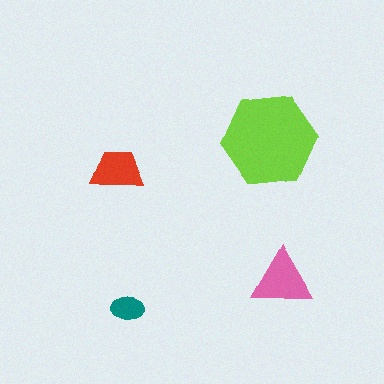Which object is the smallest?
The teal ellipse.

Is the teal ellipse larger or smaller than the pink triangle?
Smaller.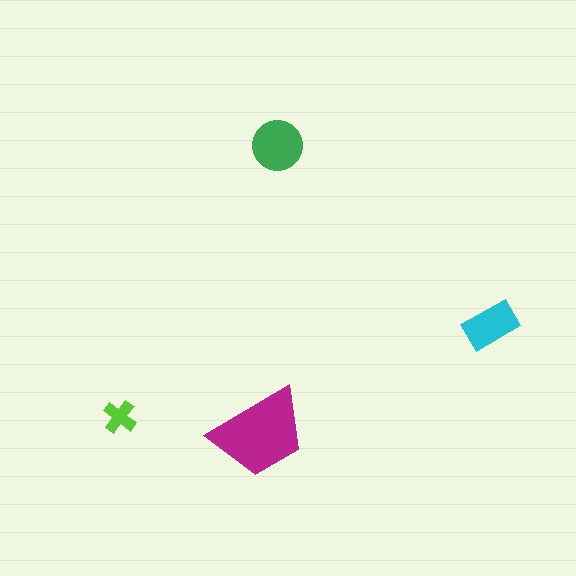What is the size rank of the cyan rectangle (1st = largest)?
3rd.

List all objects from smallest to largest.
The lime cross, the cyan rectangle, the green circle, the magenta trapezoid.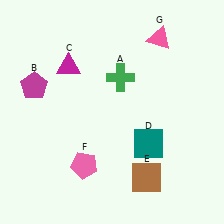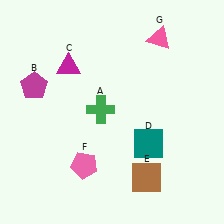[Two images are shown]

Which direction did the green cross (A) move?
The green cross (A) moved down.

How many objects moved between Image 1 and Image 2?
1 object moved between the two images.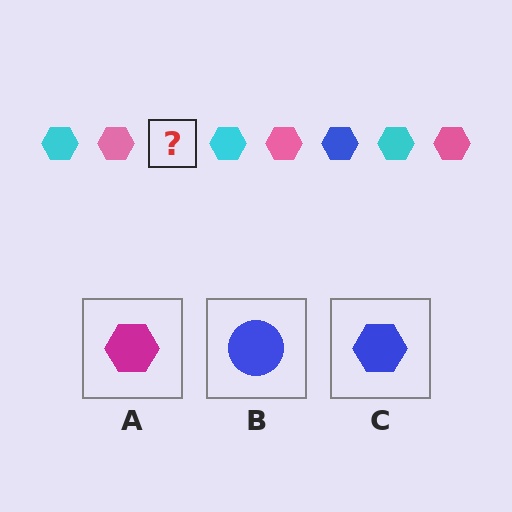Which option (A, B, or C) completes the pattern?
C.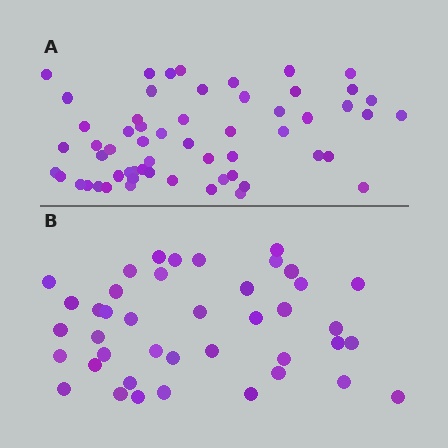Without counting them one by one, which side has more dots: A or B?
Region A (the top region) has more dots.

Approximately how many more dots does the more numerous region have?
Region A has approximately 15 more dots than region B.